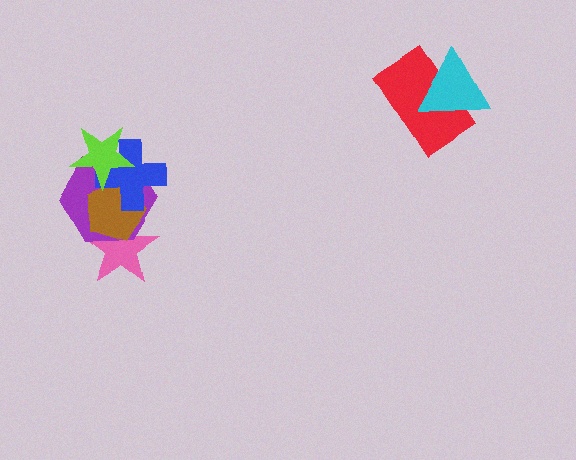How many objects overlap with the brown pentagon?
4 objects overlap with the brown pentagon.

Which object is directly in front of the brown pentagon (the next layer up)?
The blue cross is directly in front of the brown pentagon.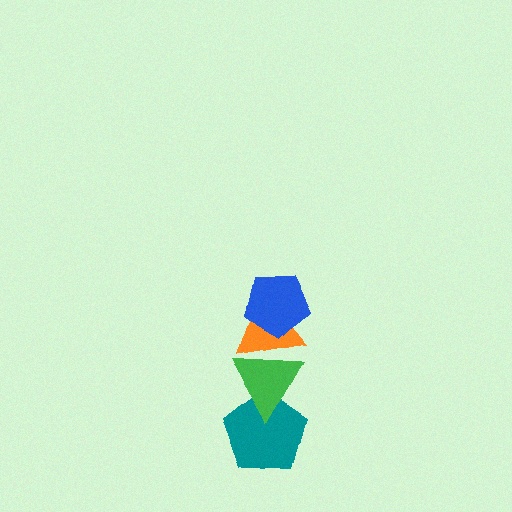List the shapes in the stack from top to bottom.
From top to bottom: the blue pentagon, the orange triangle, the green triangle, the teal pentagon.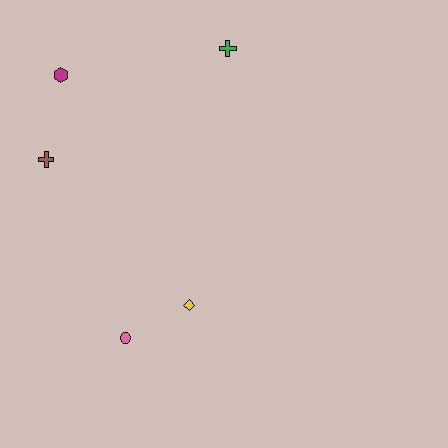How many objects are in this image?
There are 5 objects.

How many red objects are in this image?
There are no red objects.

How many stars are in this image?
There are no stars.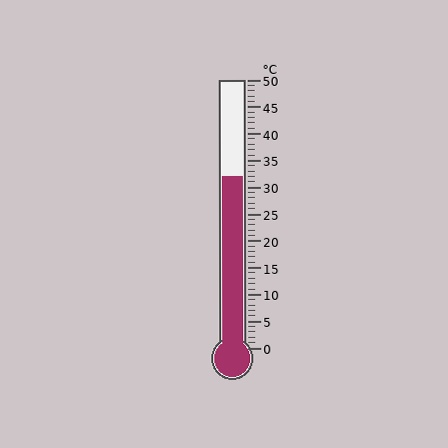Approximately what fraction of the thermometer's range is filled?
The thermometer is filled to approximately 65% of its range.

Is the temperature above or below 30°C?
The temperature is above 30°C.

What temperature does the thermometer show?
The thermometer shows approximately 32°C.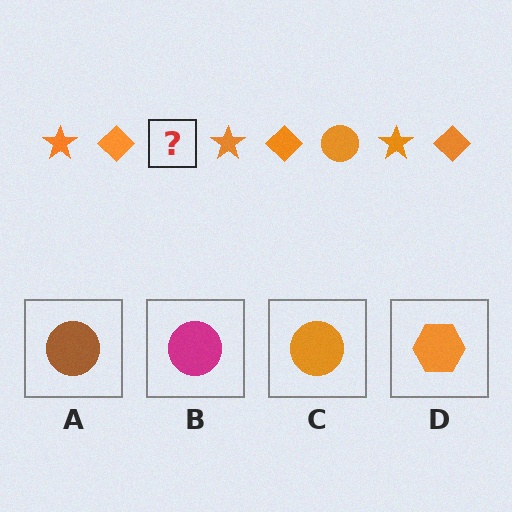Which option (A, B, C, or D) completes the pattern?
C.